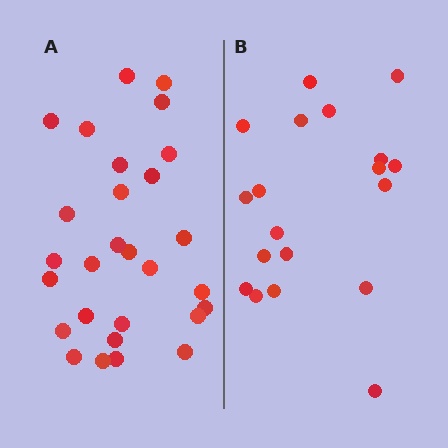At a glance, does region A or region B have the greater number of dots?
Region A (the left region) has more dots.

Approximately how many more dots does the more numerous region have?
Region A has roughly 8 or so more dots than region B.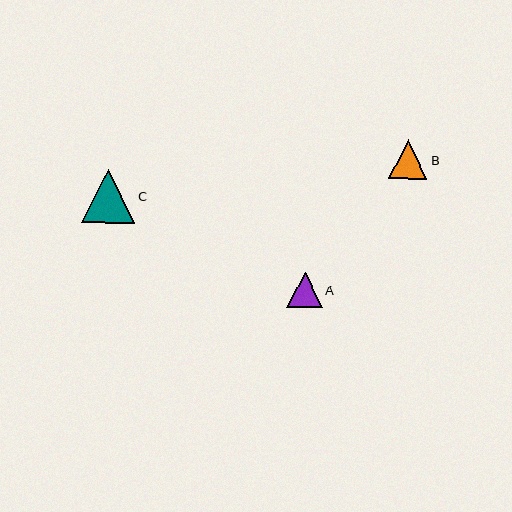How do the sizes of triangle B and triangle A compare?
Triangle B and triangle A are approximately the same size.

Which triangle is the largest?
Triangle C is the largest with a size of approximately 54 pixels.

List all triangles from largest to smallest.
From largest to smallest: C, B, A.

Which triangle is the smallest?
Triangle A is the smallest with a size of approximately 35 pixels.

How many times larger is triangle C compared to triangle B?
Triangle C is approximately 1.4 times the size of triangle B.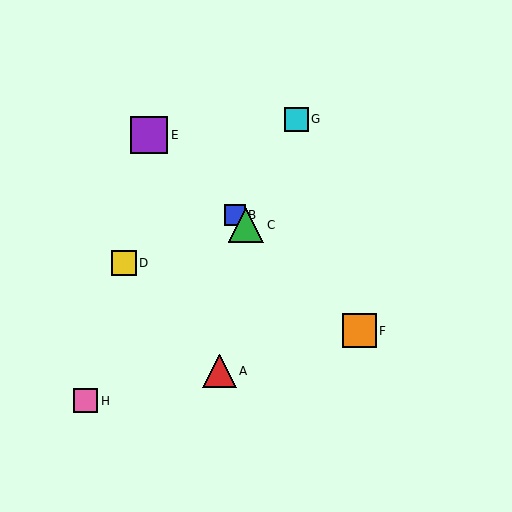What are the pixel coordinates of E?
Object E is at (149, 135).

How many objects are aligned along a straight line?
4 objects (B, C, E, F) are aligned along a straight line.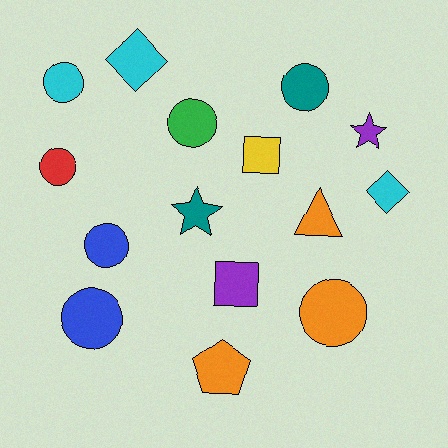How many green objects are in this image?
There is 1 green object.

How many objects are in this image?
There are 15 objects.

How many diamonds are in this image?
There are 2 diamonds.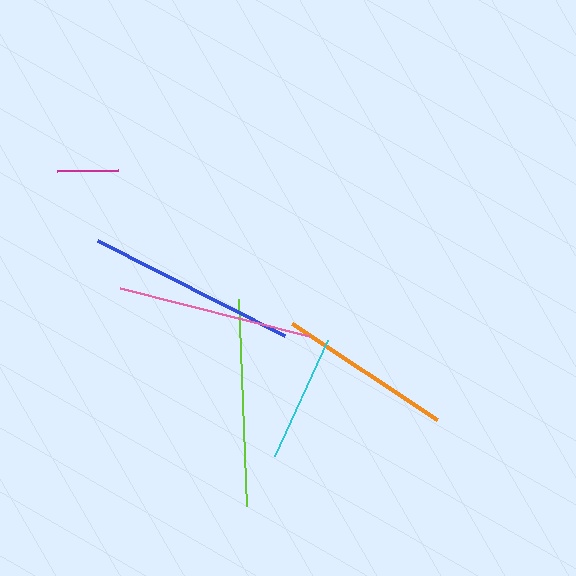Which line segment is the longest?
The blue line is the longest at approximately 210 pixels.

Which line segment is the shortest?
The magenta line is the shortest at approximately 62 pixels.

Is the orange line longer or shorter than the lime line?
The lime line is longer than the orange line.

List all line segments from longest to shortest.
From longest to shortest: blue, lime, pink, orange, cyan, magenta.